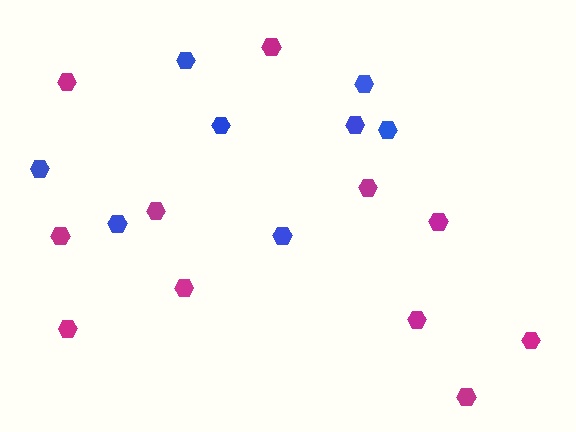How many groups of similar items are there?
There are 2 groups: one group of blue hexagons (8) and one group of magenta hexagons (11).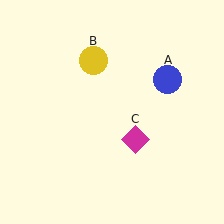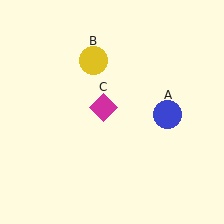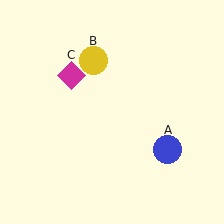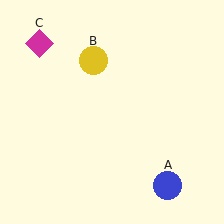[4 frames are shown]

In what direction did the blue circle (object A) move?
The blue circle (object A) moved down.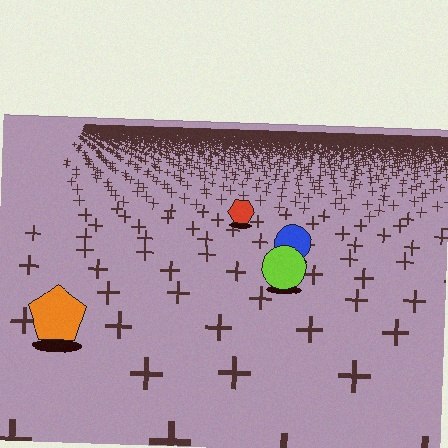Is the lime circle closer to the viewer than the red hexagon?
Yes. The lime circle is closer — you can tell from the texture gradient: the ground texture is coarser near it.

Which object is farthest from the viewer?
The red hexagon is farthest from the viewer. It appears smaller and the ground texture around it is denser.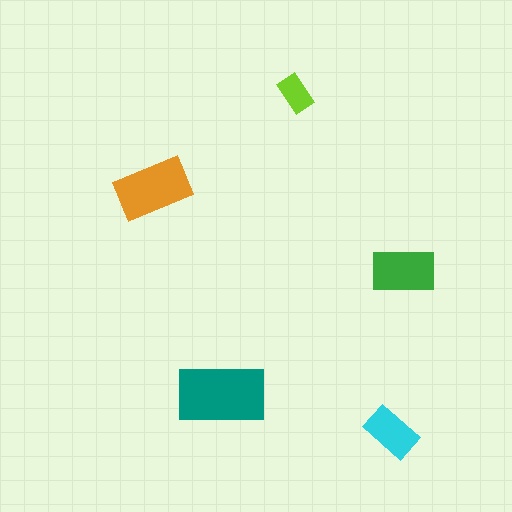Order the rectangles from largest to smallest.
the teal one, the orange one, the green one, the cyan one, the lime one.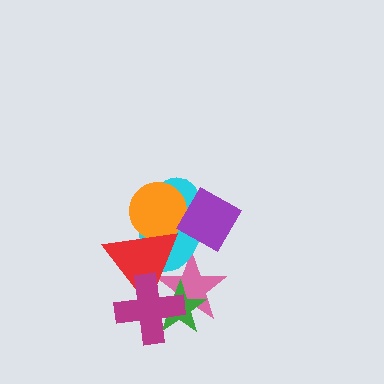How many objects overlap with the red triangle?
5 objects overlap with the red triangle.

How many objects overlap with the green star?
3 objects overlap with the green star.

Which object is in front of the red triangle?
The magenta cross is in front of the red triangle.